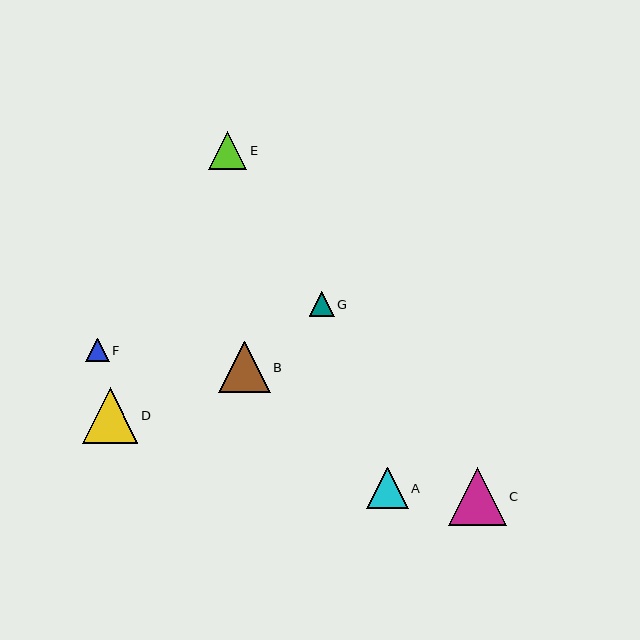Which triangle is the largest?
Triangle C is the largest with a size of approximately 58 pixels.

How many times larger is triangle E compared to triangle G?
Triangle E is approximately 1.5 times the size of triangle G.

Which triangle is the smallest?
Triangle F is the smallest with a size of approximately 23 pixels.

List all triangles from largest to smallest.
From largest to smallest: C, D, B, A, E, G, F.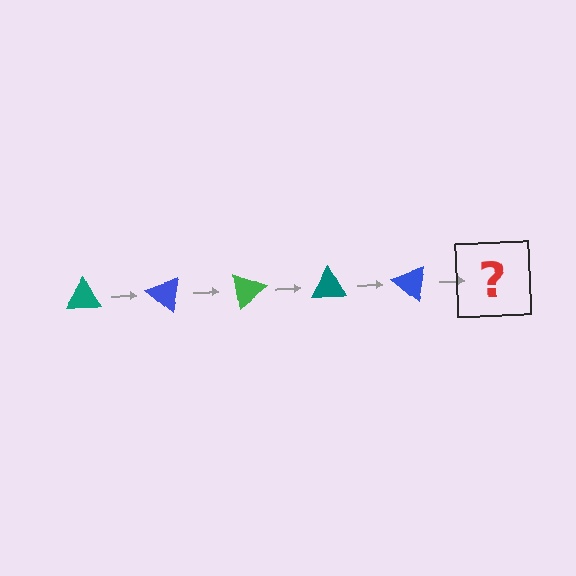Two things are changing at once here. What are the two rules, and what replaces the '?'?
The two rules are that it rotates 40 degrees each step and the color cycles through teal, blue, and green. The '?' should be a green triangle, rotated 200 degrees from the start.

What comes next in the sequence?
The next element should be a green triangle, rotated 200 degrees from the start.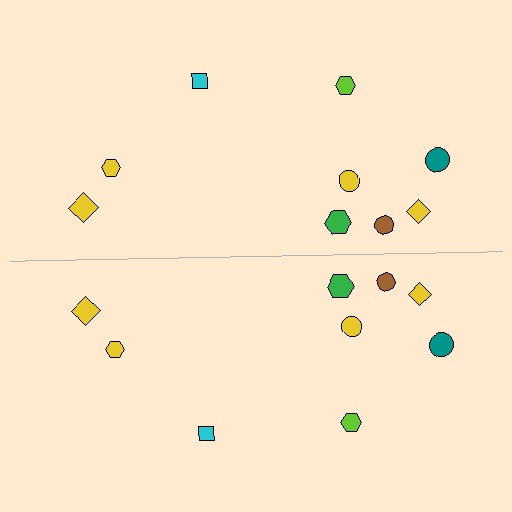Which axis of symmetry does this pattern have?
The pattern has a horizontal axis of symmetry running through the center of the image.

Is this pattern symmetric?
Yes, this pattern has bilateral (reflection) symmetry.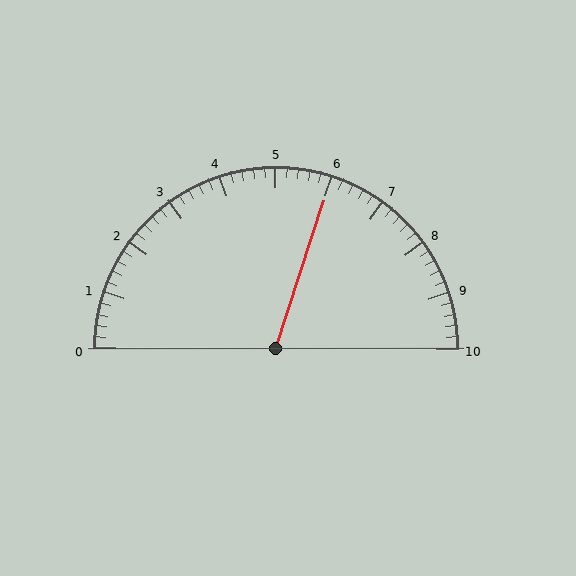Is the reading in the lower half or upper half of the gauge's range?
The reading is in the upper half of the range (0 to 10).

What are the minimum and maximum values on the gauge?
The gauge ranges from 0 to 10.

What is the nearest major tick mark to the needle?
The nearest major tick mark is 6.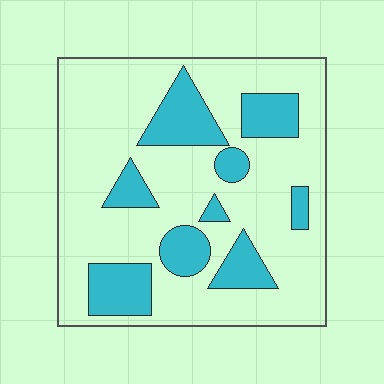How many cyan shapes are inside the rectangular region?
9.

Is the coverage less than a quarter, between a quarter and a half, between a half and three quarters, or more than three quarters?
Less than a quarter.